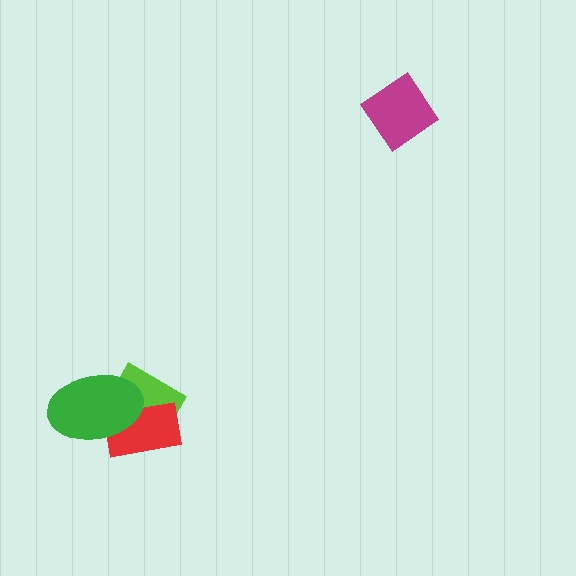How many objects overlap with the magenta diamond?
0 objects overlap with the magenta diamond.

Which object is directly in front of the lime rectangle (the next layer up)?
The red rectangle is directly in front of the lime rectangle.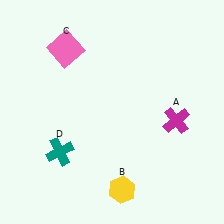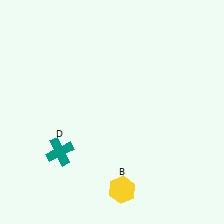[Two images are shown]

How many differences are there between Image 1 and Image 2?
There are 2 differences between the two images.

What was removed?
The pink square (C), the magenta cross (A) were removed in Image 2.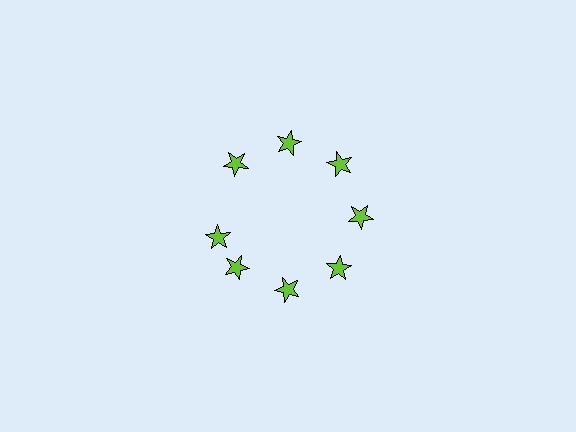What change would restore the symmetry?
The symmetry would be restored by rotating it back into even spacing with its neighbors so that all 8 stars sit at equal angles and equal distance from the center.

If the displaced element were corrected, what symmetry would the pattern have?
It would have 8-fold rotational symmetry — the pattern would map onto itself every 45 degrees.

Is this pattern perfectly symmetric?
No. The 8 lime stars are arranged in a ring, but one element near the 9 o'clock position is rotated out of alignment along the ring, breaking the 8-fold rotational symmetry.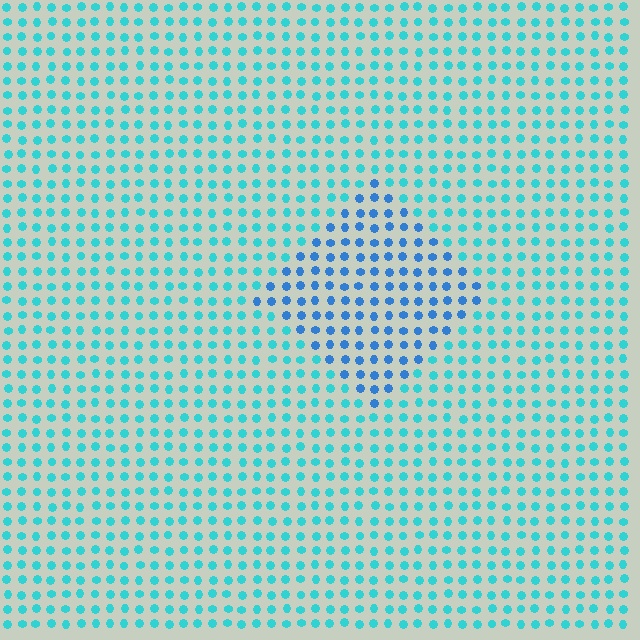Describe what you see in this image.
The image is filled with small cyan elements in a uniform arrangement. A diamond-shaped region is visible where the elements are tinted to a slightly different hue, forming a subtle color boundary.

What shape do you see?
I see a diamond.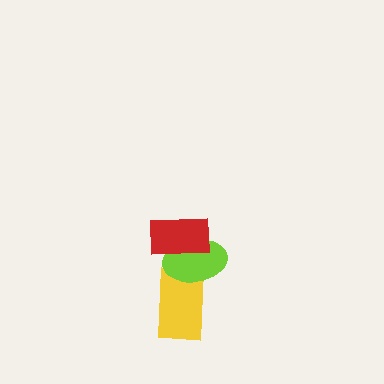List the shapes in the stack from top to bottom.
From top to bottom: the red rectangle, the lime ellipse, the yellow rectangle.